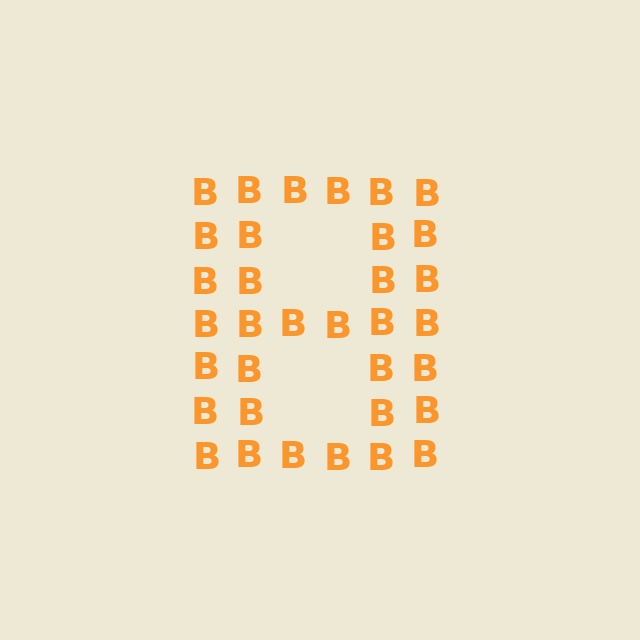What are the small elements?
The small elements are letter B's.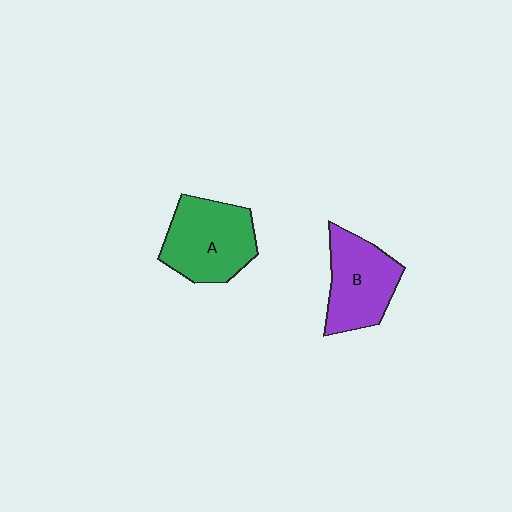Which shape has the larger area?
Shape A (green).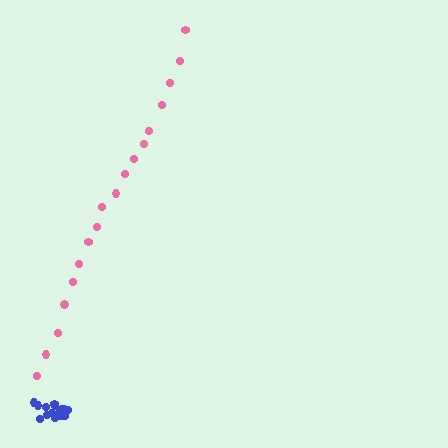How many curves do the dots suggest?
There are 2 distinct paths.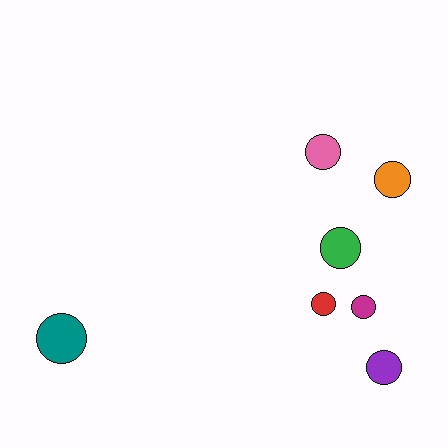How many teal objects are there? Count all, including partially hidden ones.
There is 1 teal object.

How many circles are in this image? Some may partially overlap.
There are 7 circles.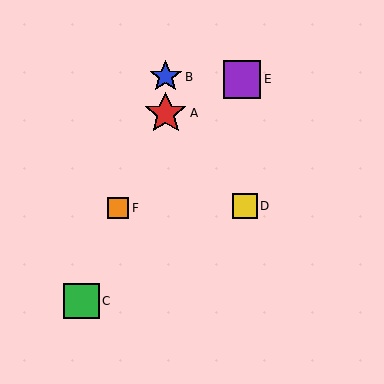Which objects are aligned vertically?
Objects A, B are aligned vertically.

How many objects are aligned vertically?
2 objects (A, B) are aligned vertically.